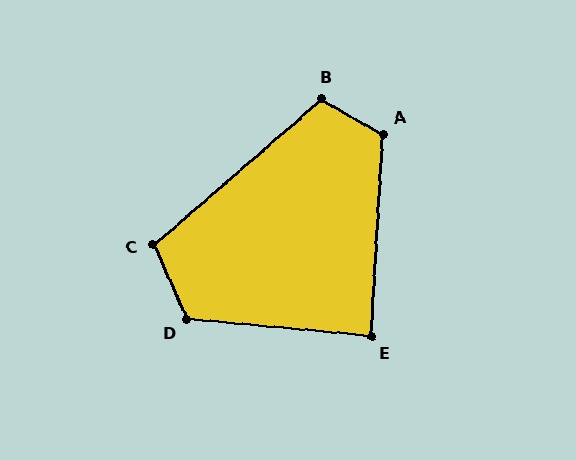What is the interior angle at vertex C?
Approximately 107 degrees (obtuse).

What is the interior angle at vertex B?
Approximately 109 degrees (obtuse).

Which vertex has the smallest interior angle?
E, at approximately 88 degrees.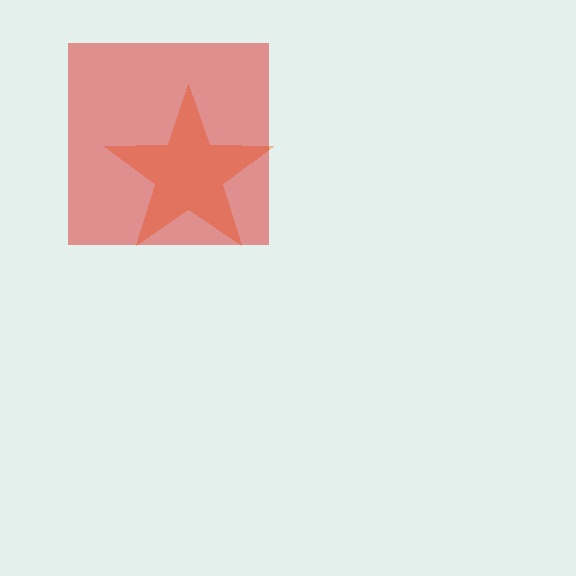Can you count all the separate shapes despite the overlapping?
Yes, there are 2 separate shapes.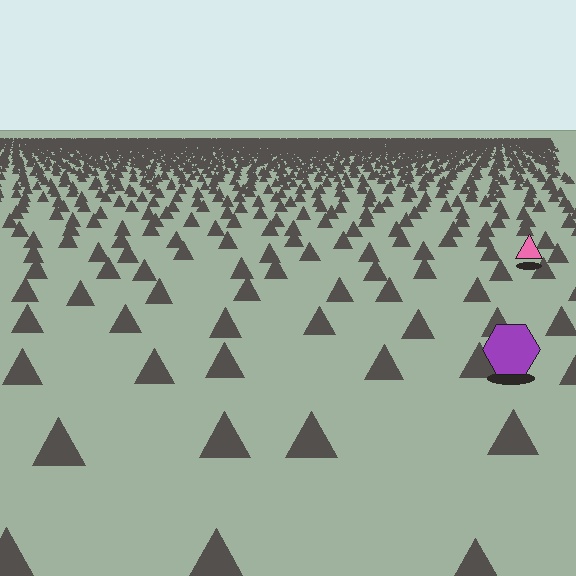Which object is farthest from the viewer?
The pink triangle is farthest from the viewer. It appears smaller and the ground texture around it is denser.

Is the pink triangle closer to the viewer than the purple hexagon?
No. The purple hexagon is closer — you can tell from the texture gradient: the ground texture is coarser near it.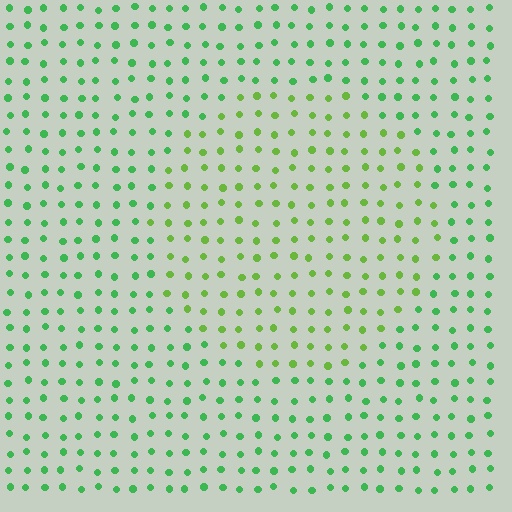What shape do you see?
I see a circle.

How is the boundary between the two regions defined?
The boundary is defined purely by a slight shift in hue (about 33 degrees). Spacing, size, and orientation are identical on both sides.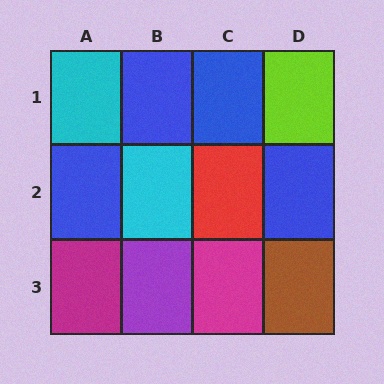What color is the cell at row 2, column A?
Blue.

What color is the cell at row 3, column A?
Magenta.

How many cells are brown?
1 cell is brown.